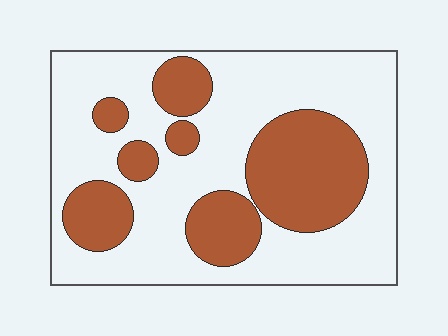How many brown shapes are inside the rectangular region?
7.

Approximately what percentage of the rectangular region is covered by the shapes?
Approximately 35%.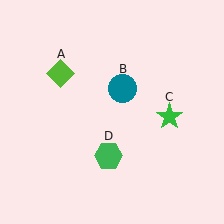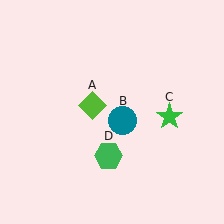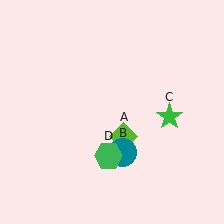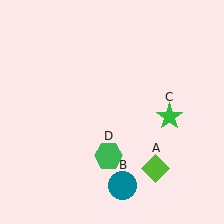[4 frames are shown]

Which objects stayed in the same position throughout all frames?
Green star (object C) and green hexagon (object D) remained stationary.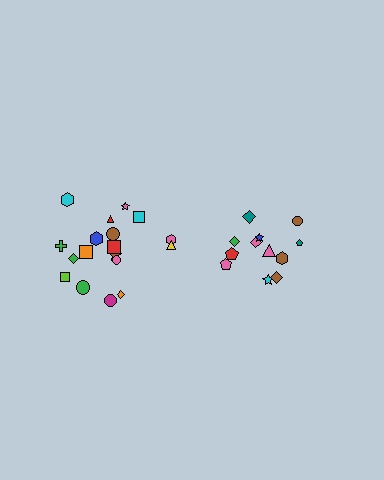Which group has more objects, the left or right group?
The left group.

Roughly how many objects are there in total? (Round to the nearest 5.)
Roughly 30 objects in total.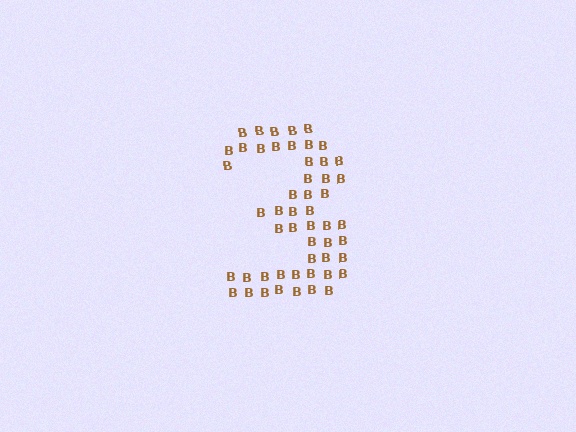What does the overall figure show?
The overall figure shows the digit 3.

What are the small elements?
The small elements are letter B's.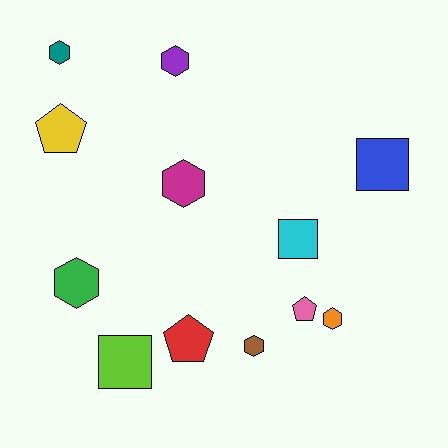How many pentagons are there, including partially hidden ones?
There are 3 pentagons.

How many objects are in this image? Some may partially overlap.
There are 12 objects.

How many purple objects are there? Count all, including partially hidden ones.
There is 1 purple object.